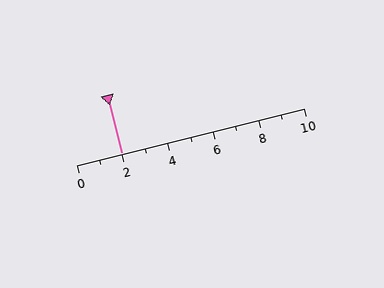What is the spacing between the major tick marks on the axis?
The major ticks are spaced 2 apart.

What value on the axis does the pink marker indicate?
The marker indicates approximately 2.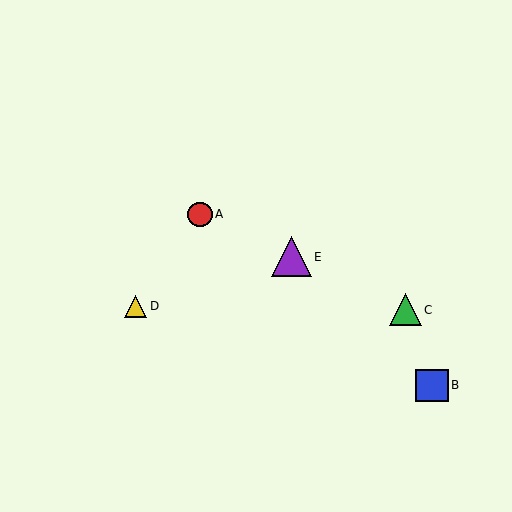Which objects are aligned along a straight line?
Objects A, C, E are aligned along a straight line.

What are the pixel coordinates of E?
Object E is at (291, 257).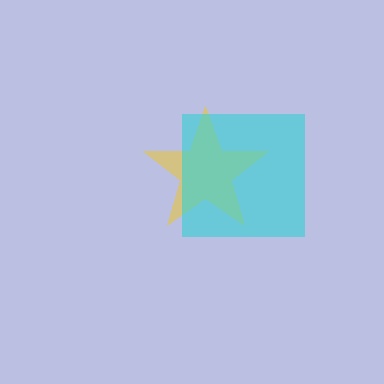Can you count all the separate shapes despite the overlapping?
Yes, there are 2 separate shapes.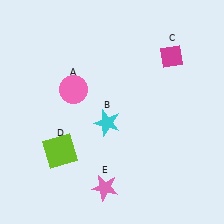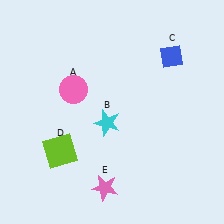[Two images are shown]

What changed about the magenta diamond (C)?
In Image 1, C is magenta. In Image 2, it changed to blue.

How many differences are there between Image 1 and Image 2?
There is 1 difference between the two images.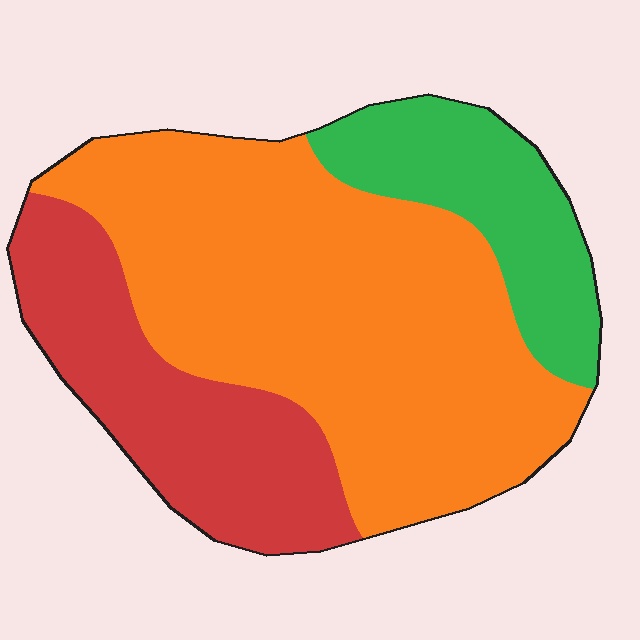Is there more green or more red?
Red.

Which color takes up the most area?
Orange, at roughly 55%.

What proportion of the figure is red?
Red covers about 25% of the figure.